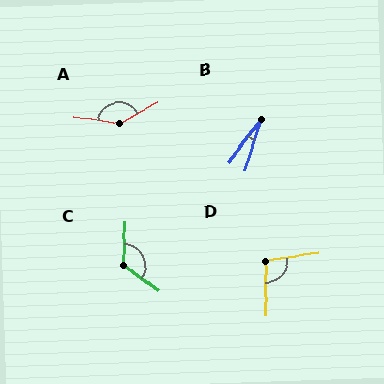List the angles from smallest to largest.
B (19°), D (99°), C (123°), A (142°).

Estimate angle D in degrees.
Approximately 99 degrees.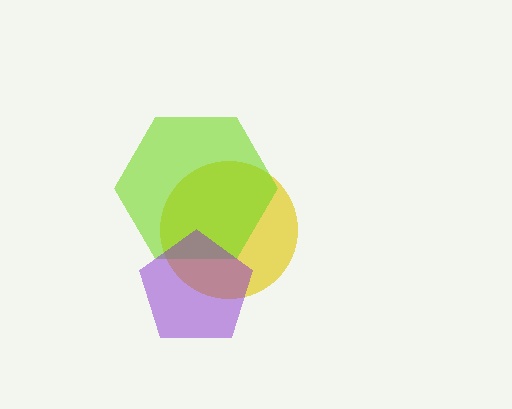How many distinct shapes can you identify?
There are 3 distinct shapes: a yellow circle, a lime hexagon, a purple pentagon.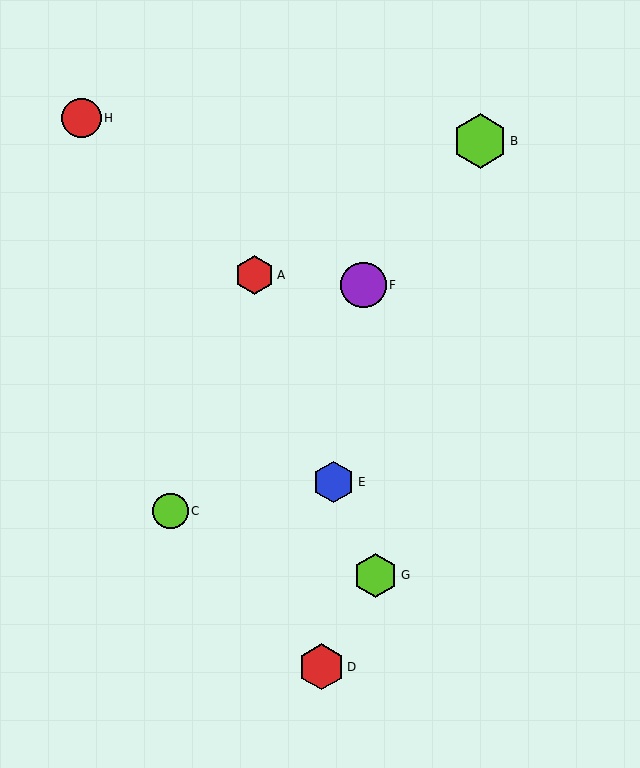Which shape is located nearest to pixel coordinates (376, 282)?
The purple circle (labeled F) at (363, 285) is nearest to that location.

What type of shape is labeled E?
Shape E is a blue hexagon.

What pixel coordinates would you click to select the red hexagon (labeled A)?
Click at (255, 275) to select the red hexagon A.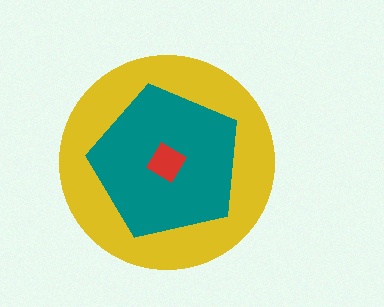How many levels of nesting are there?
3.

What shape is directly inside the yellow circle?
The teal pentagon.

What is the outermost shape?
The yellow circle.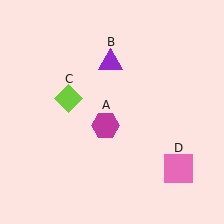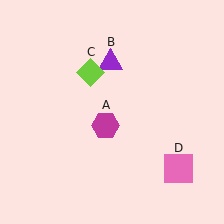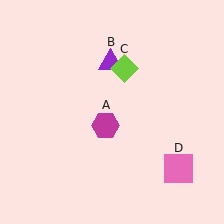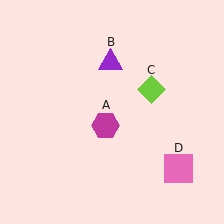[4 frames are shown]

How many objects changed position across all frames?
1 object changed position: lime diamond (object C).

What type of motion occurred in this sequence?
The lime diamond (object C) rotated clockwise around the center of the scene.